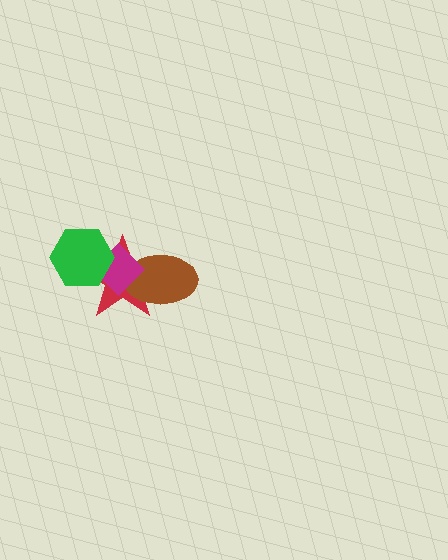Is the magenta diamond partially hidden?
Yes, it is partially covered by another shape.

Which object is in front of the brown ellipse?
The magenta diamond is in front of the brown ellipse.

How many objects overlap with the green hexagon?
2 objects overlap with the green hexagon.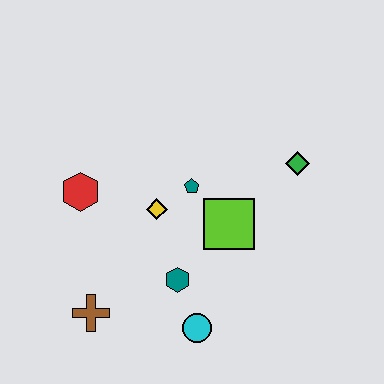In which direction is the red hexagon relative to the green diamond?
The red hexagon is to the left of the green diamond.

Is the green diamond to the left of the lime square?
No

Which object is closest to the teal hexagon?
The cyan circle is closest to the teal hexagon.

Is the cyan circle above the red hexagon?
No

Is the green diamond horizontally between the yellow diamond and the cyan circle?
No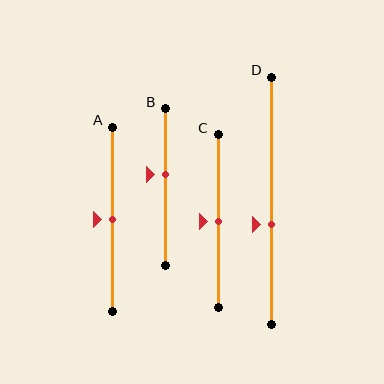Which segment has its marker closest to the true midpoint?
Segment A has its marker closest to the true midpoint.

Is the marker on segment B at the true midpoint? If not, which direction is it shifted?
No, the marker on segment B is shifted upward by about 8% of the segment length.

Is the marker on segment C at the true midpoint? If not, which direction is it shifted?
Yes, the marker on segment C is at the true midpoint.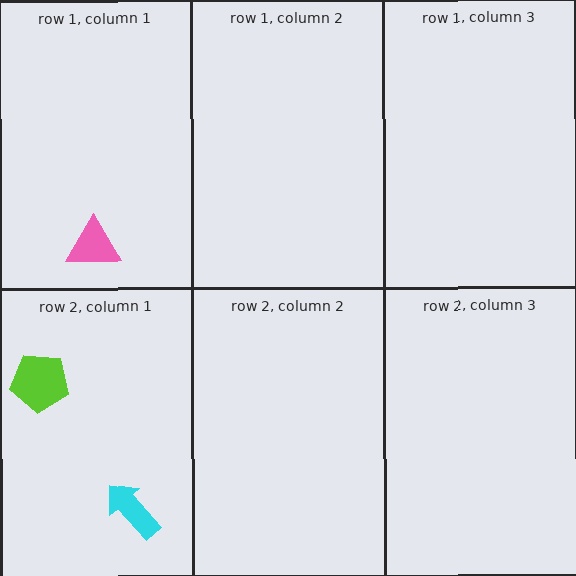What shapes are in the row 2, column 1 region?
The lime pentagon, the cyan arrow.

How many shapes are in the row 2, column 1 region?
2.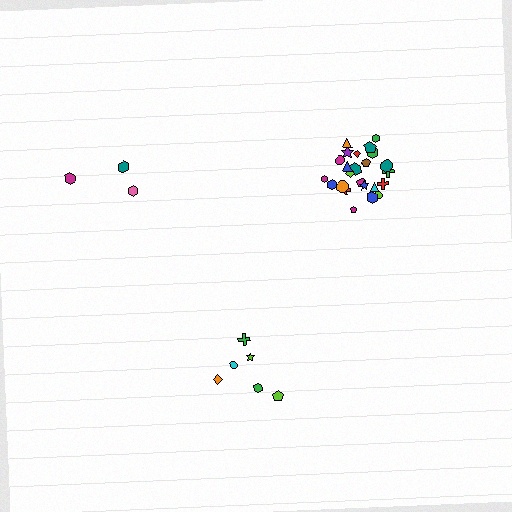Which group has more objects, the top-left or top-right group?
The top-right group.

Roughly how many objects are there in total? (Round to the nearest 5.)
Roughly 35 objects in total.